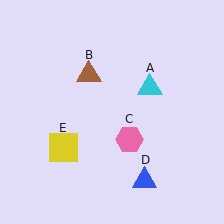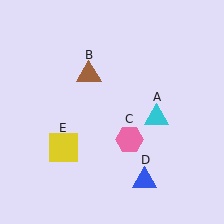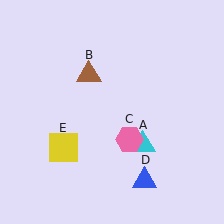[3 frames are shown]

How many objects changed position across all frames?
1 object changed position: cyan triangle (object A).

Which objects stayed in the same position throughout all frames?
Brown triangle (object B) and pink hexagon (object C) and blue triangle (object D) and yellow square (object E) remained stationary.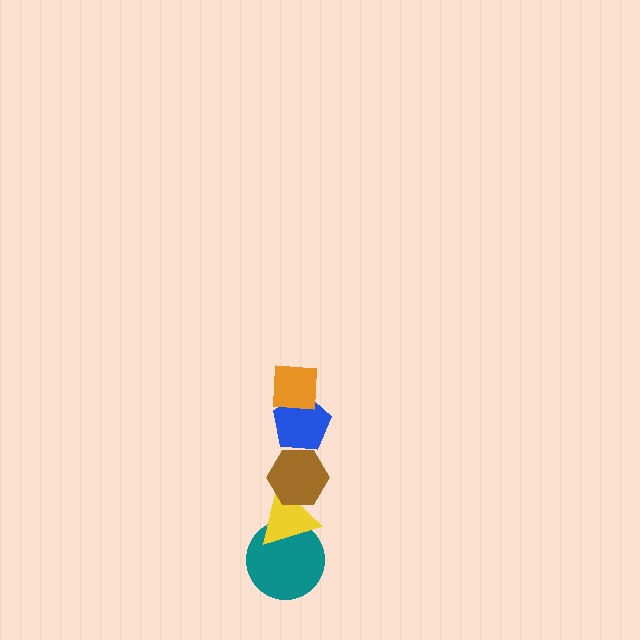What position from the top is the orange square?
The orange square is 1st from the top.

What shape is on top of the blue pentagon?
The orange square is on top of the blue pentagon.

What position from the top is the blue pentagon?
The blue pentagon is 2nd from the top.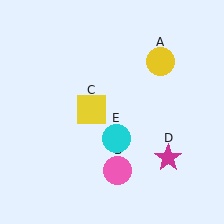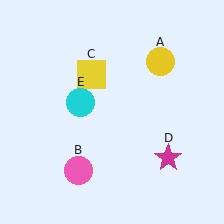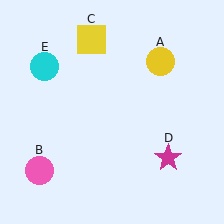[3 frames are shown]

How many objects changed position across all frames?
3 objects changed position: pink circle (object B), yellow square (object C), cyan circle (object E).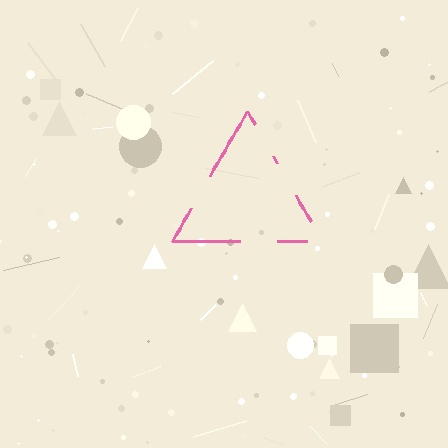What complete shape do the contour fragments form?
The contour fragments form a triangle.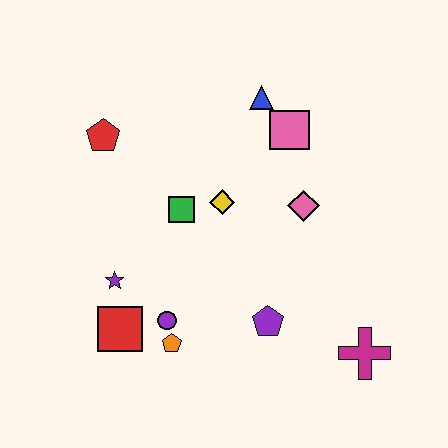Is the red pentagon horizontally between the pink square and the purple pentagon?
No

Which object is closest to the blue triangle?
The pink square is closest to the blue triangle.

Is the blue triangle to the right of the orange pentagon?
Yes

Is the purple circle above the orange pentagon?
Yes